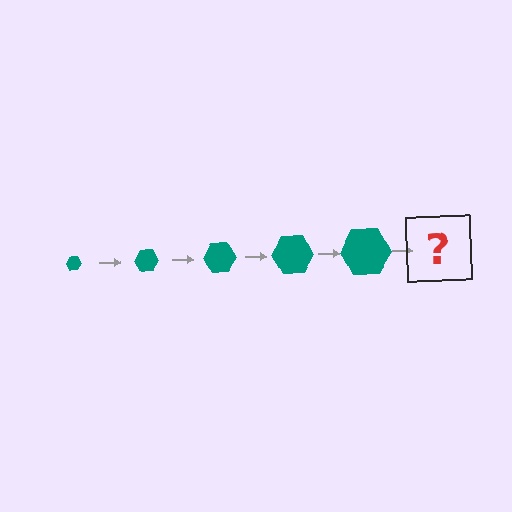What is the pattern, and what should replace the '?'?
The pattern is that the hexagon gets progressively larger each step. The '?' should be a teal hexagon, larger than the previous one.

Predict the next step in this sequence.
The next step is a teal hexagon, larger than the previous one.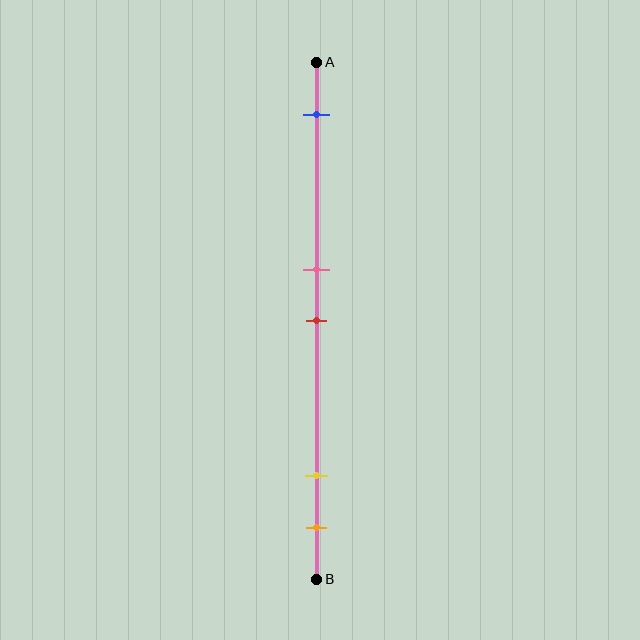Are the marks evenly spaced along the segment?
No, the marks are not evenly spaced.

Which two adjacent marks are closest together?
The pink and red marks are the closest adjacent pair.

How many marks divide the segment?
There are 5 marks dividing the segment.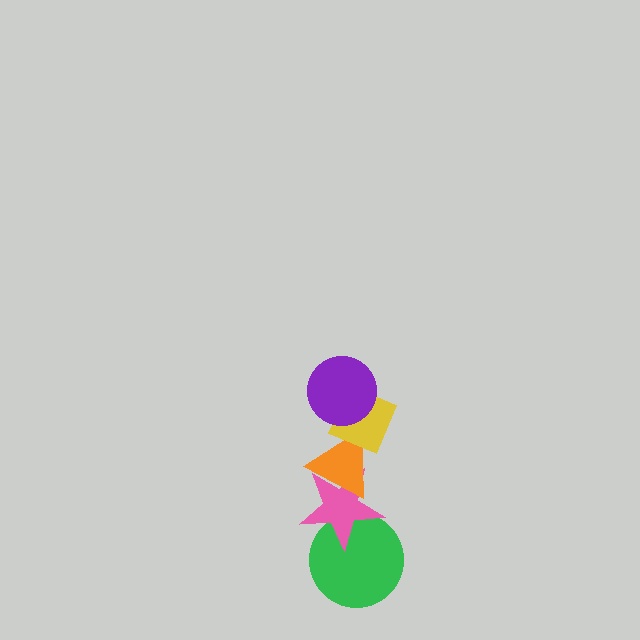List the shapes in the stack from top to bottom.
From top to bottom: the purple circle, the yellow diamond, the orange triangle, the pink star, the green circle.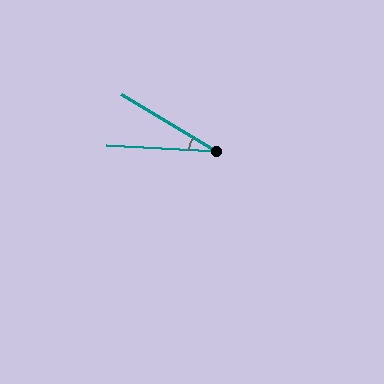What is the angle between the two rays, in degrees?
Approximately 28 degrees.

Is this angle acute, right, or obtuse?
It is acute.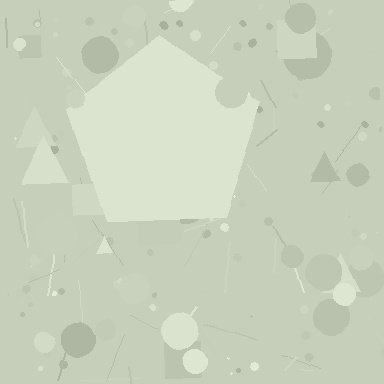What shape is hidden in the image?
A pentagon is hidden in the image.